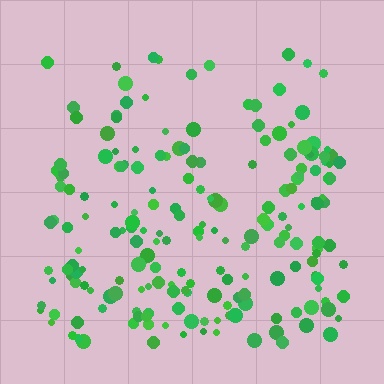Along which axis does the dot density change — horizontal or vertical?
Vertical.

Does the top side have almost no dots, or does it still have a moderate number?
Still a moderate number, just noticeably fewer than the bottom.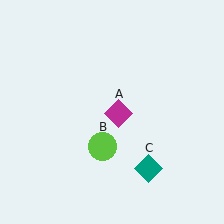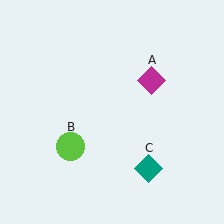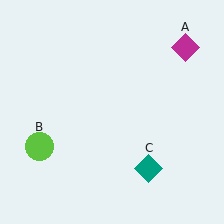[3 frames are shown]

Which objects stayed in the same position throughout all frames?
Teal diamond (object C) remained stationary.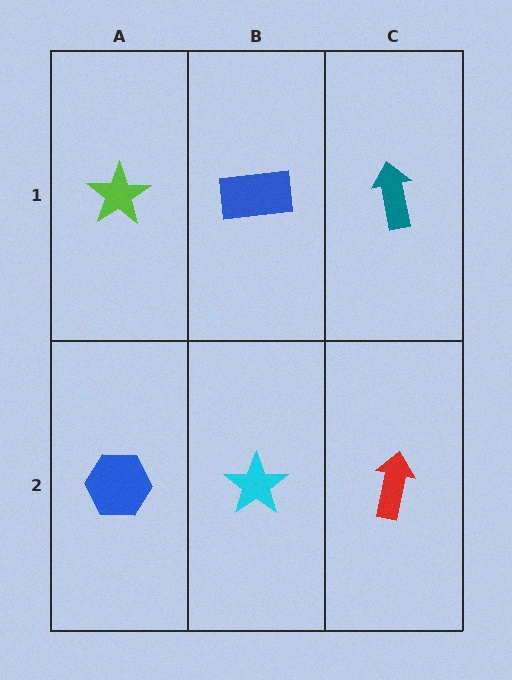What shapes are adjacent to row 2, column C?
A teal arrow (row 1, column C), a cyan star (row 2, column B).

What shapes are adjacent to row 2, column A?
A lime star (row 1, column A), a cyan star (row 2, column B).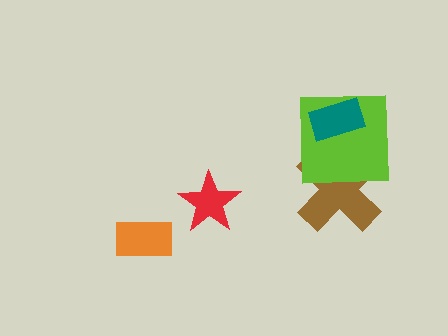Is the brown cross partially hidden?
Yes, it is partially covered by another shape.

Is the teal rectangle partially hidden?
No, no other shape covers it.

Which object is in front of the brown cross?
The lime square is in front of the brown cross.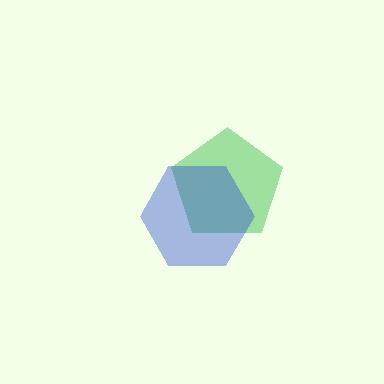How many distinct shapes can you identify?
There are 2 distinct shapes: a green pentagon, a blue hexagon.